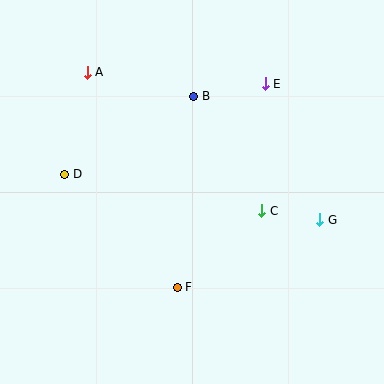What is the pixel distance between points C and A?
The distance between C and A is 223 pixels.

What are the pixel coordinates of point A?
Point A is at (87, 72).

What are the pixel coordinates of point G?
Point G is at (320, 220).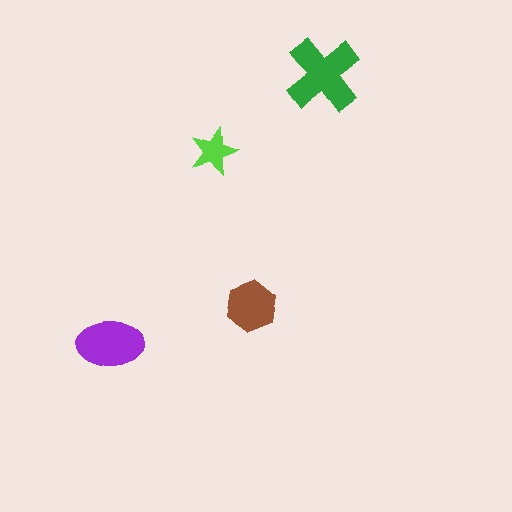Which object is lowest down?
The purple ellipse is bottommost.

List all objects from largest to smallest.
The green cross, the purple ellipse, the brown hexagon, the lime star.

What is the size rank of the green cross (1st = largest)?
1st.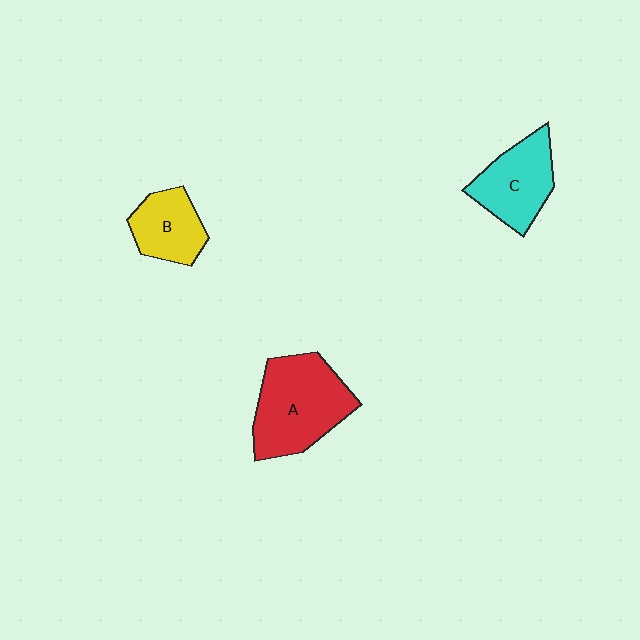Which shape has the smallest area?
Shape B (yellow).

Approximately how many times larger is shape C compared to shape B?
Approximately 1.2 times.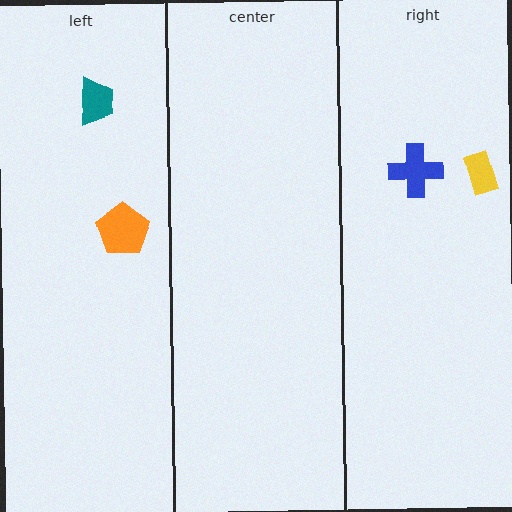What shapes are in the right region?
The yellow rectangle, the blue cross.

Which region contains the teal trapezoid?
The left region.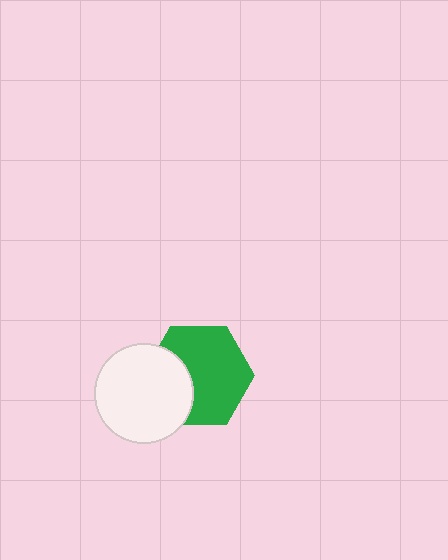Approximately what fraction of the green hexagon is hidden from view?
Roughly 31% of the green hexagon is hidden behind the white circle.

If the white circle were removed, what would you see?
You would see the complete green hexagon.